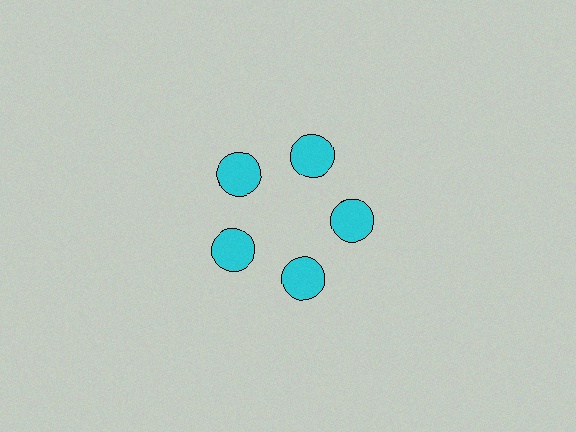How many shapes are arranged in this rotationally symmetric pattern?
There are 5 shapes, arranged in 5 groups of 1.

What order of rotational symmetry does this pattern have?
This pattern has 5-fold rotational symmetry.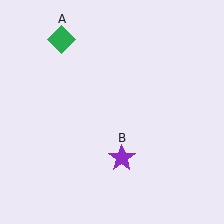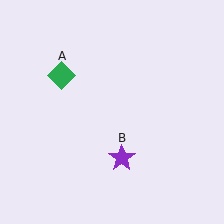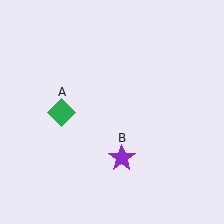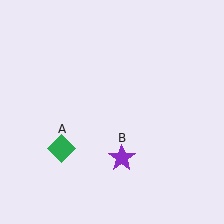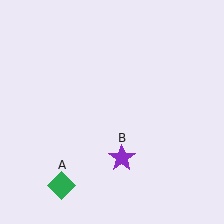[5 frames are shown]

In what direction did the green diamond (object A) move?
The green diamond (object A) moved down.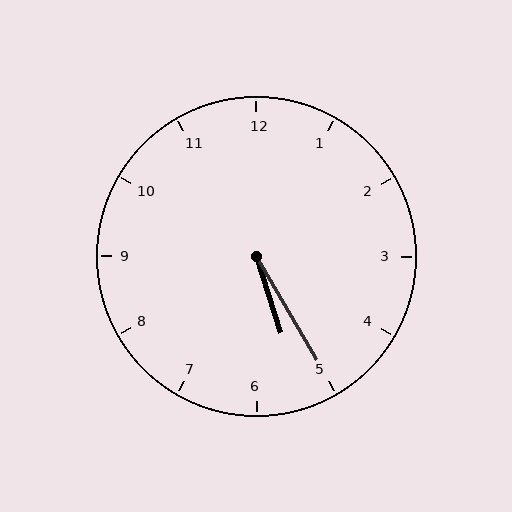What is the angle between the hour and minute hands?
Approximately 12 degrees.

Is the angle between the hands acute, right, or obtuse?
It is acute.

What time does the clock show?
5:25.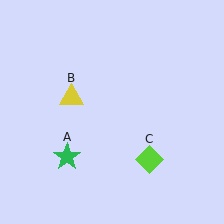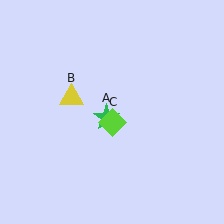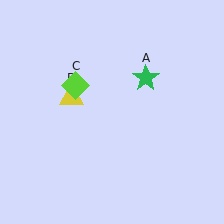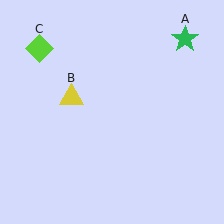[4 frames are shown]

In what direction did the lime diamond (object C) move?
The lime diamond (object C) moved up and to the left.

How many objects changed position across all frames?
2 objects changed position: green star (object A), lime diamond (object C).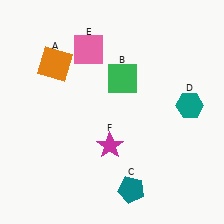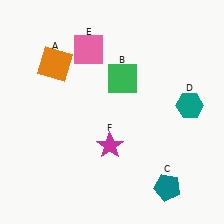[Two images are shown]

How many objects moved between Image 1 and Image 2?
1 object moved between the two images.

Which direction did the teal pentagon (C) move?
The teal pentagon (C) moved right.